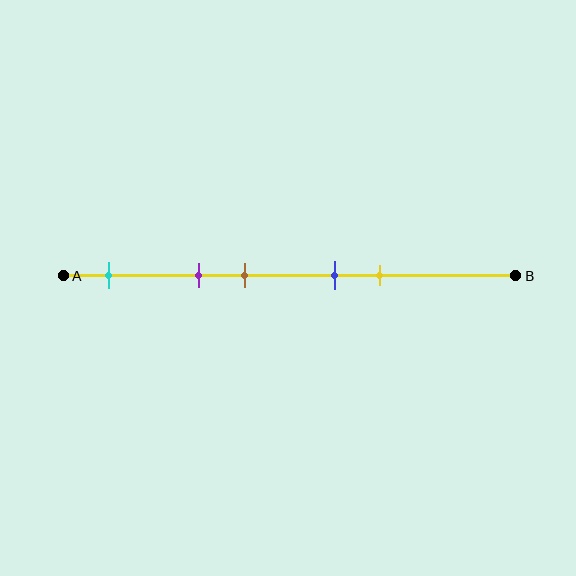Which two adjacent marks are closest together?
The blue and yellow marks are the closest adjacent pair.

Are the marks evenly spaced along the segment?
No, the marks are not evenly spaced.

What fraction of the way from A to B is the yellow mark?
The yellow mark is approximately 70% (0.7) of the way from A to B.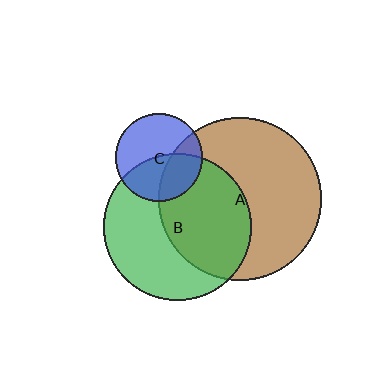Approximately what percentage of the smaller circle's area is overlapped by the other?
Approximately 45%.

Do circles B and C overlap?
Yes.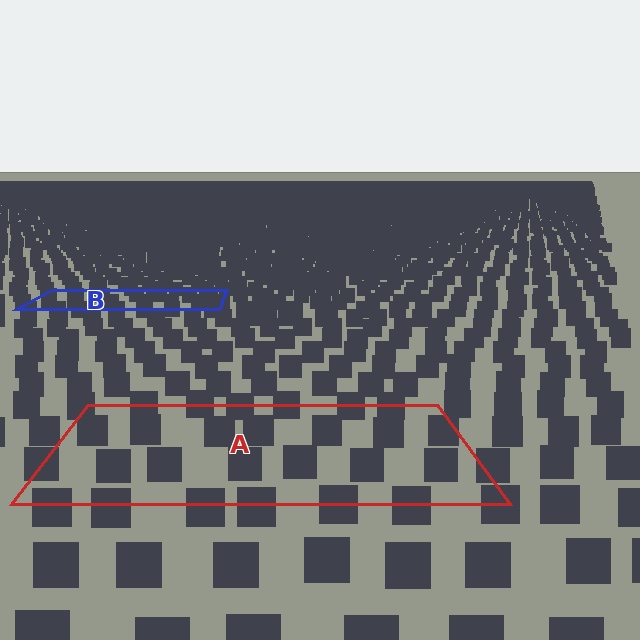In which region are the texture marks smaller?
The texture marks are smaller in region B, because it is farther away.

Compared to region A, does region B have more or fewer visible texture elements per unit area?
Region B has more texture elements per unit area — they are packed more densely because it is farther away.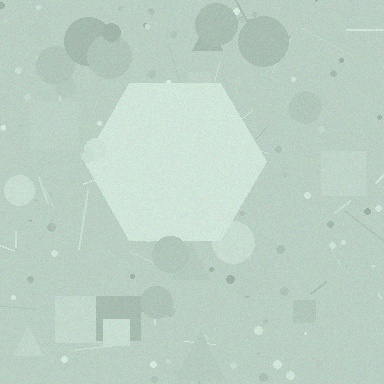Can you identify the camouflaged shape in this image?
The camouflaged shape is a hexagon.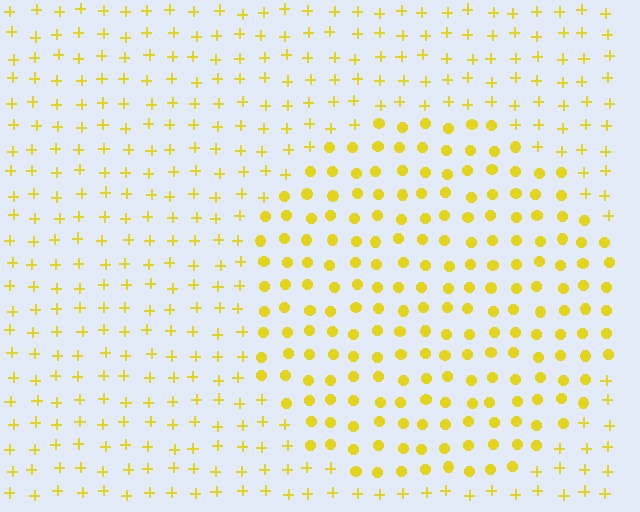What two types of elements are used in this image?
The image uses circles inside the circle region and plus signs outside it.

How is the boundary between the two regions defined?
The boundary is defined by a change in element shape: circles inside vs. plus signs outside. All elements share the same color and spacing.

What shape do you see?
I see a circle.